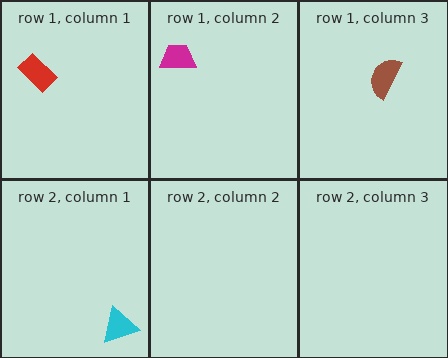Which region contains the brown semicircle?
The row 1, column 3 region.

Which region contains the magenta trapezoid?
The row 1, column 2 region.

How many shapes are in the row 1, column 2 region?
1.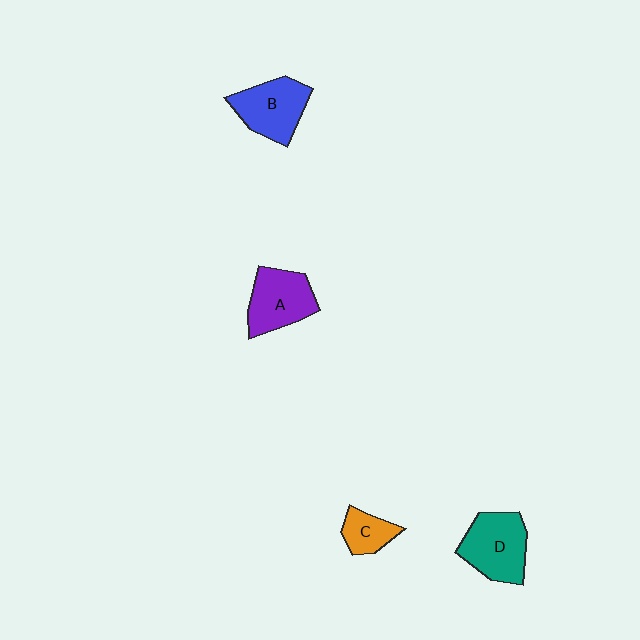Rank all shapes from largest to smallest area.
From largest to smallest: D (teal), B (blue), A (purple), C (orange).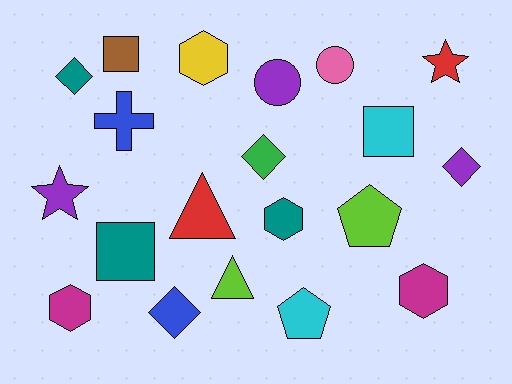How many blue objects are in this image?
There are 2 blue objects.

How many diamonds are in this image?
There are 4 diamonds.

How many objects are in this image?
There are 20 objects.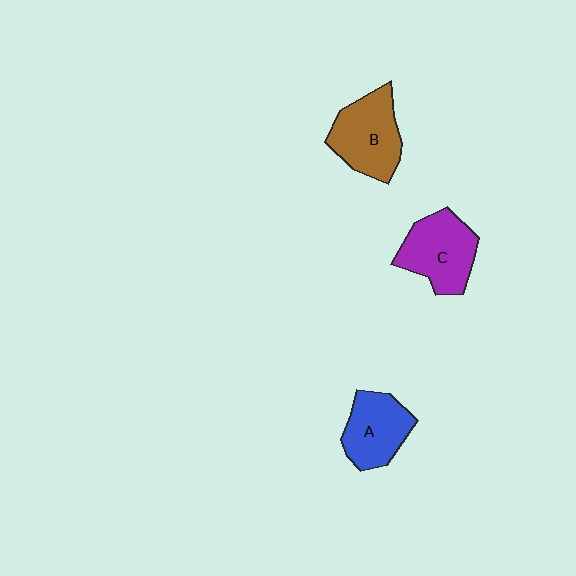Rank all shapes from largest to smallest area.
From largest to smallest: B (brown), C (purple), A (blue).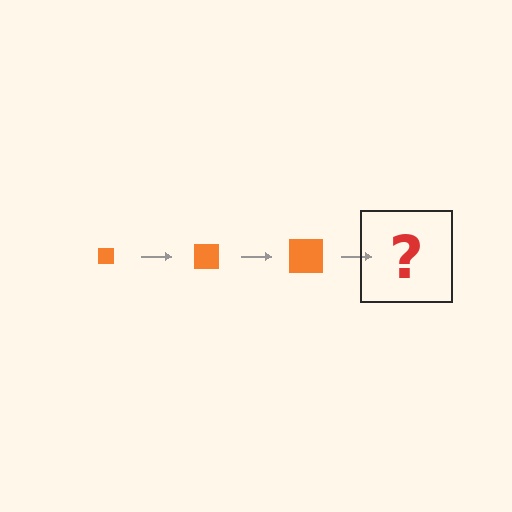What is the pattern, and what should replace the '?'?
The pattern is that the square gets progressively larger each step. The '?' should be an orange square, larger than the previous one.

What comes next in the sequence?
The next element should be an orange square, larger than the previous one.